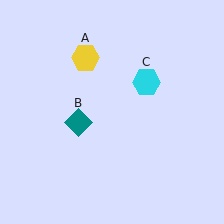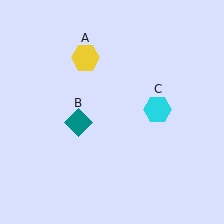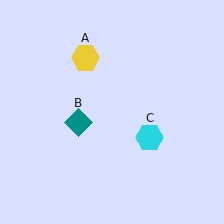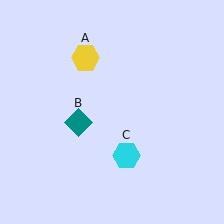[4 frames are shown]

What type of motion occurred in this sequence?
The cyan hexagon (object C) rotated clockwise around the center of the scene.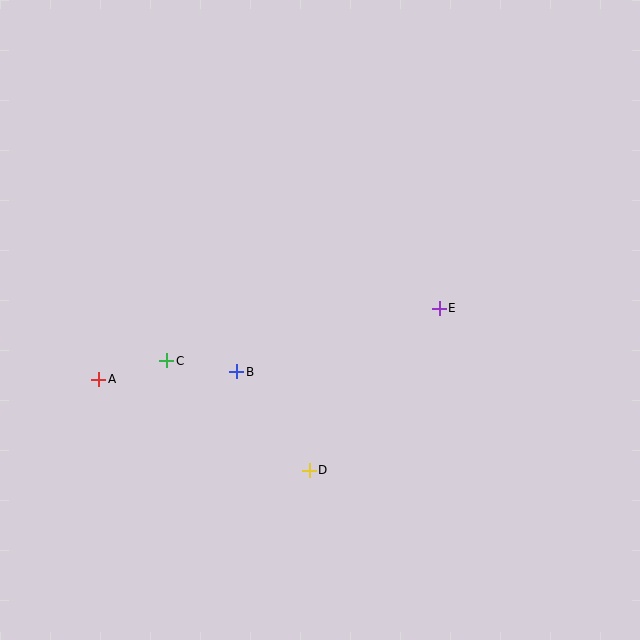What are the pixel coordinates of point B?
Point B is at (237, 372).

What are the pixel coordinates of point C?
Point C is at (167, 361).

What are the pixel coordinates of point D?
Point D is at (309, 470).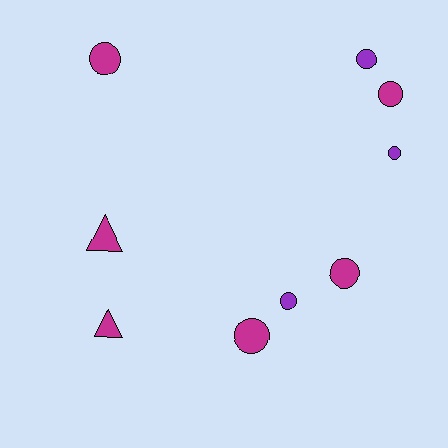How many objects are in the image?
There are 9 objects.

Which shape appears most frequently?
Circle, with 7 objects.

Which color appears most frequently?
Magenta, with 6 objects.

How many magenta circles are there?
There are 4 magenta circles.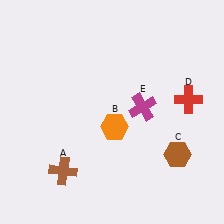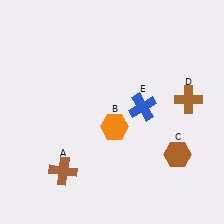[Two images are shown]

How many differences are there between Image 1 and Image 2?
There are 2 differences between the two images.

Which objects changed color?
D changed from red to brown. E changed from magenta to blue.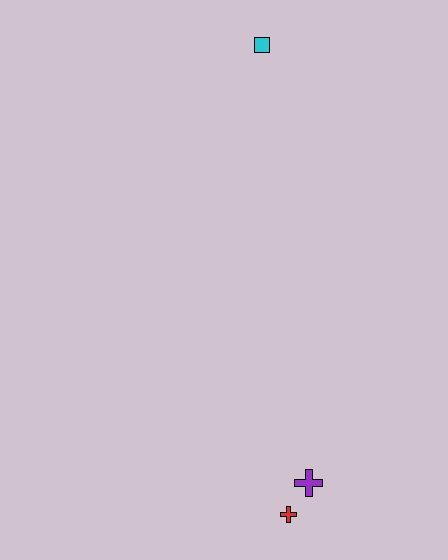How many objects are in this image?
There are 3 objects.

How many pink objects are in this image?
There are no pink objects.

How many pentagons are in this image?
There are no pentagons.